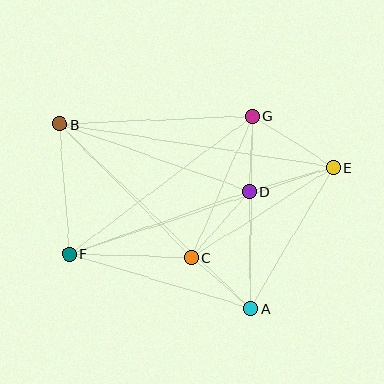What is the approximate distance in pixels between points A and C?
The distance between A and C is approximately 78 pixels.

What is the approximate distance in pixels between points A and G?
The distance between A and G is approximately 192 pixels.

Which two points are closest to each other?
Points D and G are closest to each other.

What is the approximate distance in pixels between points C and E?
The distance between C and E is approximately 169 pixels.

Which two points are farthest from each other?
Points E and F are farthest from each other.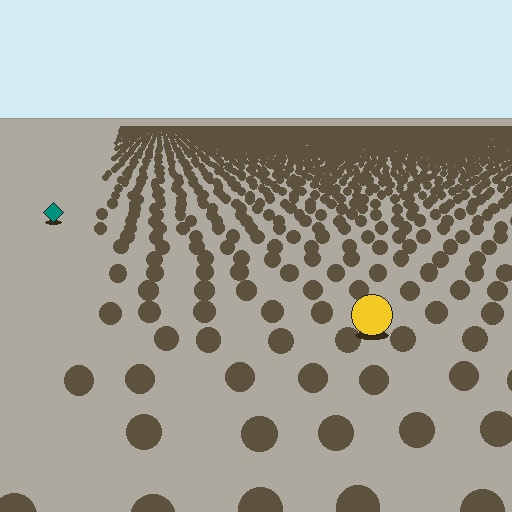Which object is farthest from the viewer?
The teal diamond is farthest from the viewer. It appears smaller and the ground texture around it is denser.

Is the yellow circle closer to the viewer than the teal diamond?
Yes. The yellow circle is closer — you can tell from the texture gradient: the ground texture is coarser near it.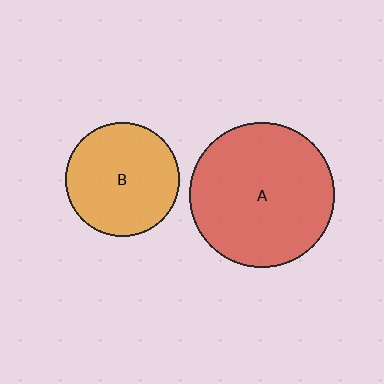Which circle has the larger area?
Circle A (red).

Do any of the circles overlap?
No, none of the circles overlap.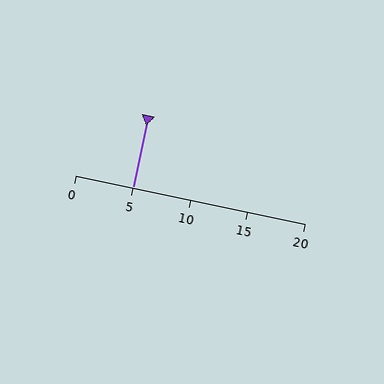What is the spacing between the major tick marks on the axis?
The major ticks are spaced 5 apart.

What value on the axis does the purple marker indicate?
The marker indicates approximately 5.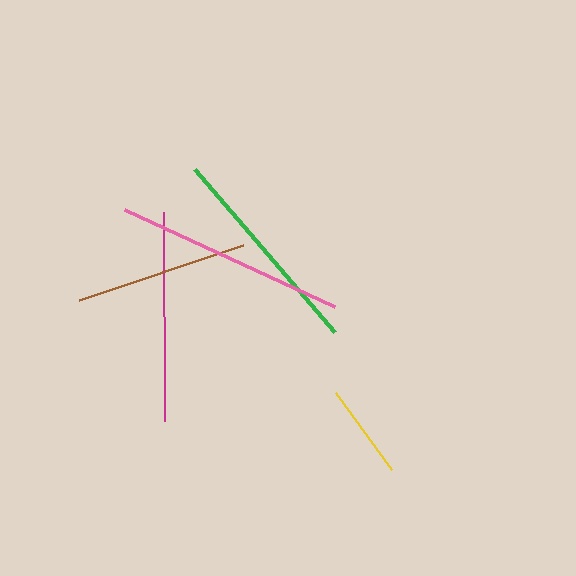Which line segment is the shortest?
The yellow line is the shortest at approximately 95 pixels.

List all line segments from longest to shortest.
From longest to shortest: pink, green, magenta, brown, yellow.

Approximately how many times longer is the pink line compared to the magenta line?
The pink line is approximately 1.1 times the length of the magenta line.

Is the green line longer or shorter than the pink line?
The pink line is longer than the green line.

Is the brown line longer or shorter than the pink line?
The pink line is longer than the brown line.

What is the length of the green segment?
The green segment is approximately 216 pixels long.